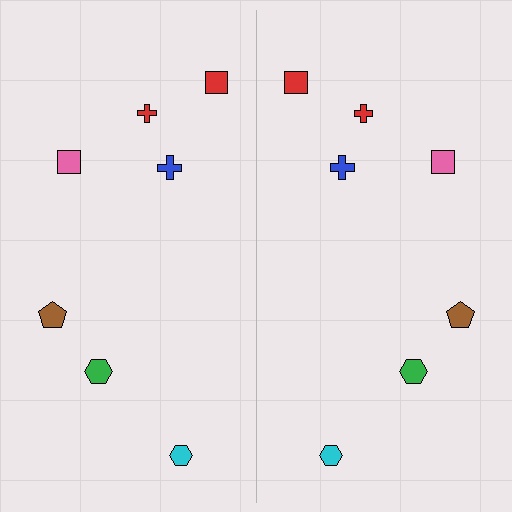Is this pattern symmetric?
Yes, this pattern has bilateral (reflection) symmetry.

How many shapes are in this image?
There are 14 shapes in this image.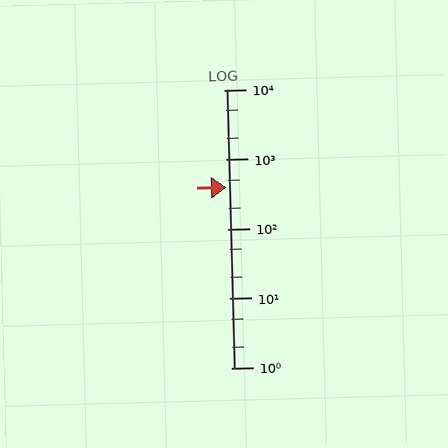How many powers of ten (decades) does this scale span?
The scale spans 4 decades, from 1 to 10000.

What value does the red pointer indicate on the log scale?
The pointer indicates approximately 400.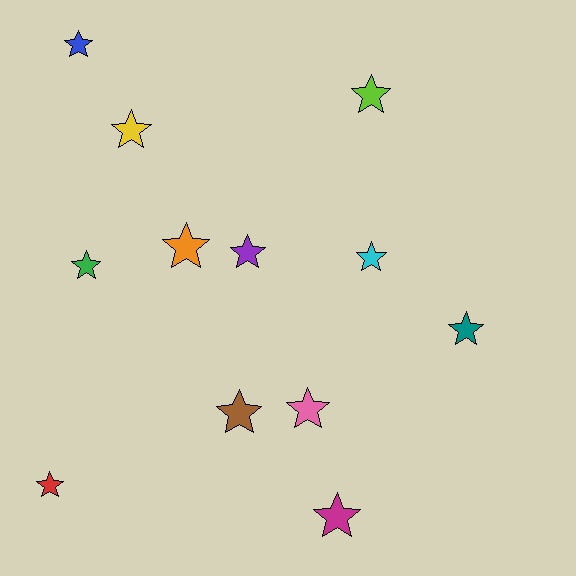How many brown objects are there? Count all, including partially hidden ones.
There is 1 brown object.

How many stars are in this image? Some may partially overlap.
There are 12 stars.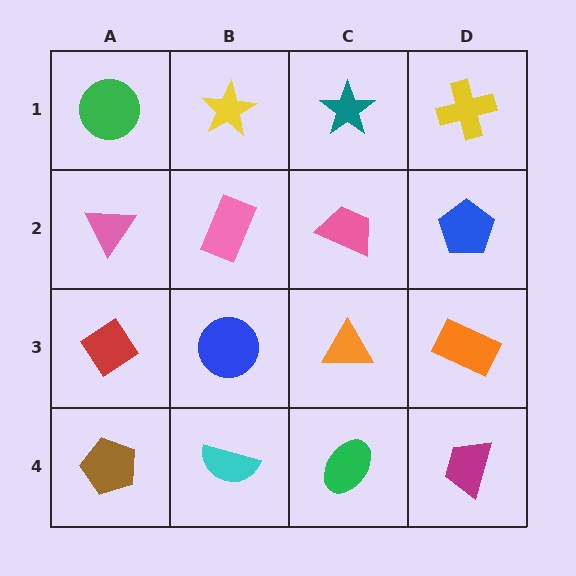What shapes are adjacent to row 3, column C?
A pink trapezoid (row 2, column C), a green ellipse (row 4, column C), a blue circle (row 3, column B), an orange rectangle (row 3, column D).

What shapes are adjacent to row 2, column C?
A teal star (row 1, column C), an orange triangle (row 3, column C), a pink rectangle (row 2, column B), a blue pentagon (row 2, column D).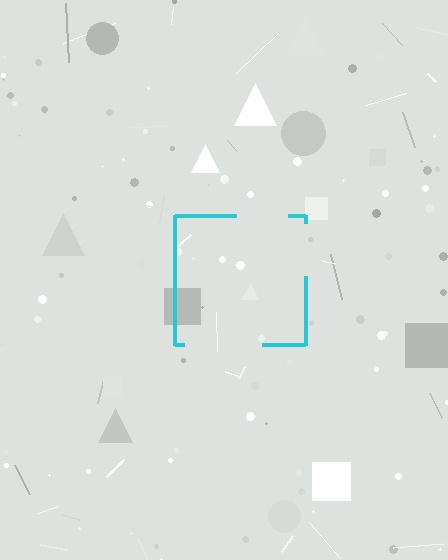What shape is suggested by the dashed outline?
The dashed outline suggests a square.